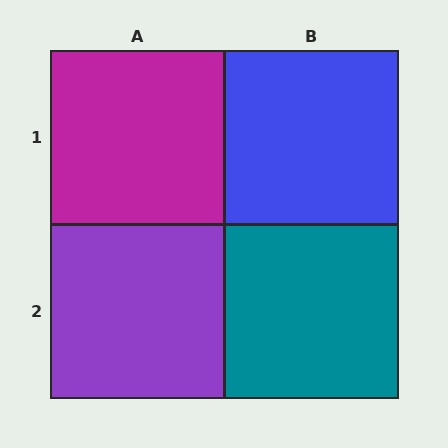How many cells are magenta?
1 cell is magenta.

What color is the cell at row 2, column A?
Purple.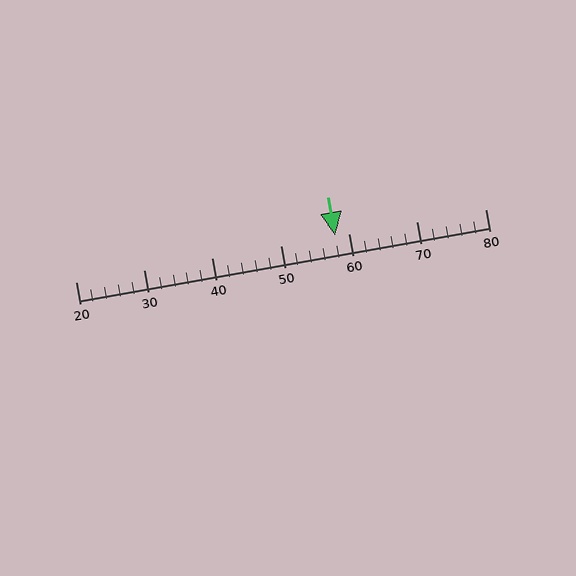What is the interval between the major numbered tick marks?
The major tick marks are spaced 10 units apart.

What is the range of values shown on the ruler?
The ruler shows values from 20 to 80.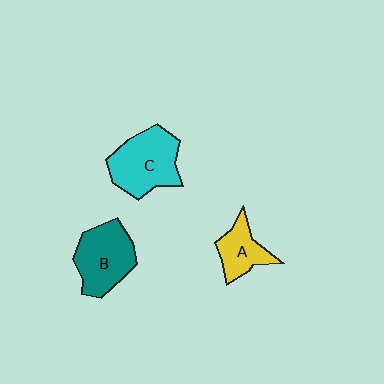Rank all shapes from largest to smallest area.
From largest to smallest: C (cyan), B (teal), A (yellow).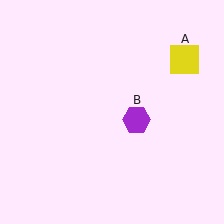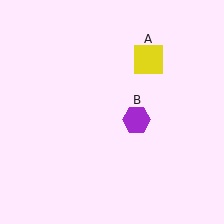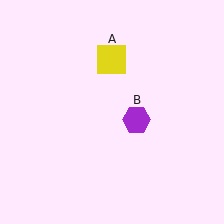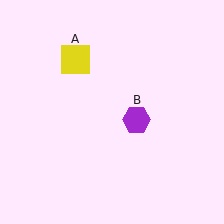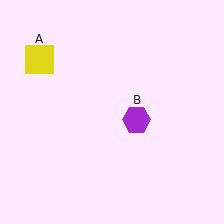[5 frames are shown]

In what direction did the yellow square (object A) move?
The yellow square (object A) moved left.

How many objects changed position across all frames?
1 object changed position: yellow square (object A).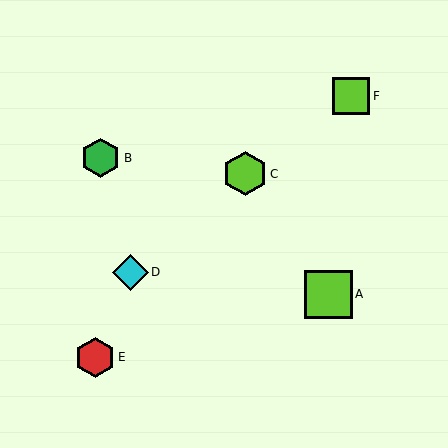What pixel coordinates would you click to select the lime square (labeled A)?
Click at (328, 294) to select the lime square A.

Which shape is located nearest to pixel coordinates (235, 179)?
The lime hexagon (labeled C) at (245, 174) is nearest to that location.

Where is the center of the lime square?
The center of the lime square is at (328, 294).